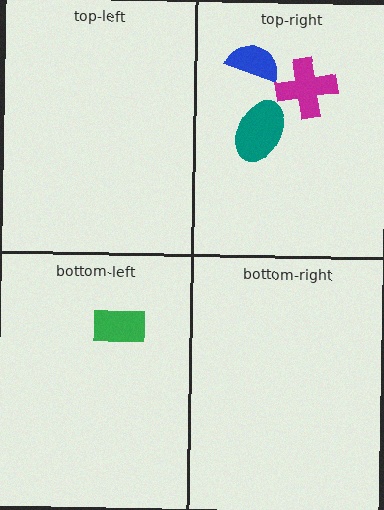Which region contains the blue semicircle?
The top-right region.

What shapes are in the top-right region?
The blue semicircle, the magenta cross, the teal ellipse.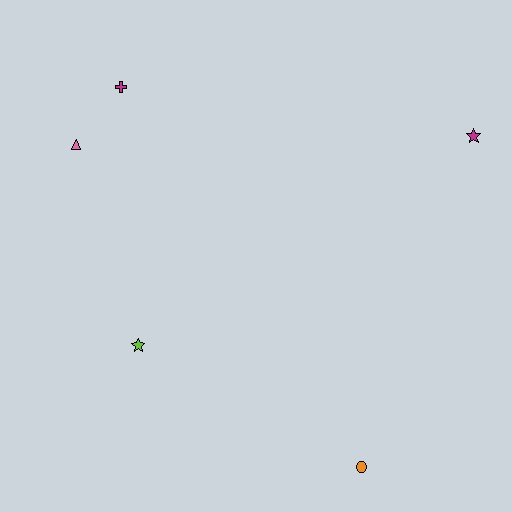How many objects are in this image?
There are 5 objects.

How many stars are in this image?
There are 2 stars.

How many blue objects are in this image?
There are no blue objects.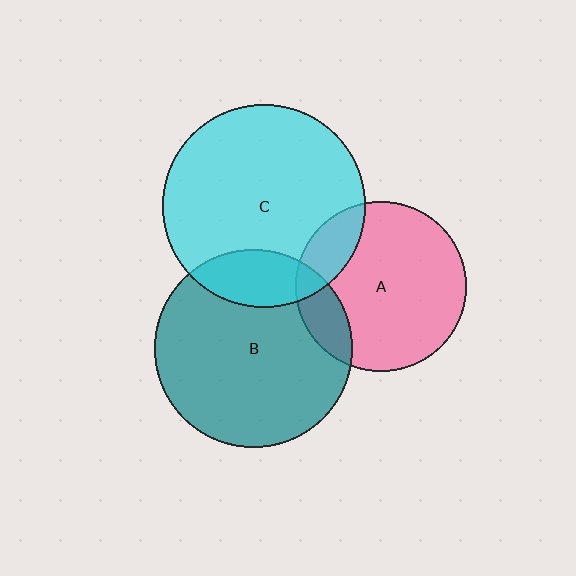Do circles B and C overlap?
Yes.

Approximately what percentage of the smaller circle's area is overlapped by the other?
Approximately 20%.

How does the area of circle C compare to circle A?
Approximately 1.4 times.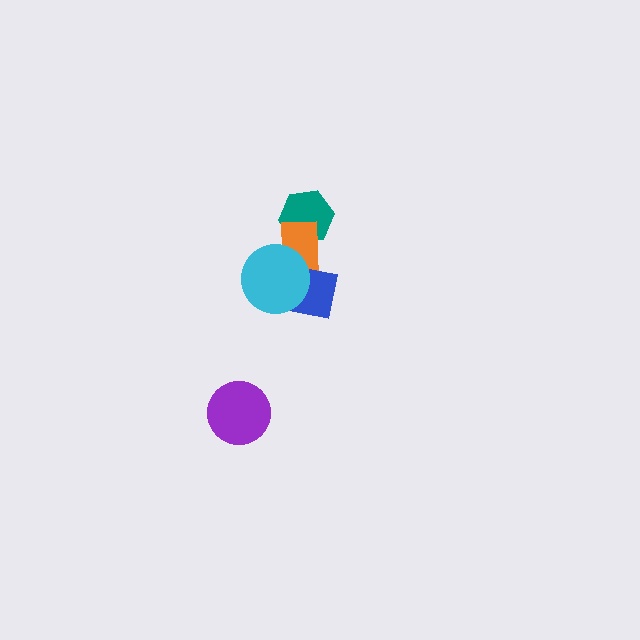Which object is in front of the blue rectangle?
The cyan circle is in front of the blue rectangle.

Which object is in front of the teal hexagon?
The orange rectangle is in front of the teal hexagon.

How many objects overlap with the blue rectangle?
2 objects overlap with the blue rectangle.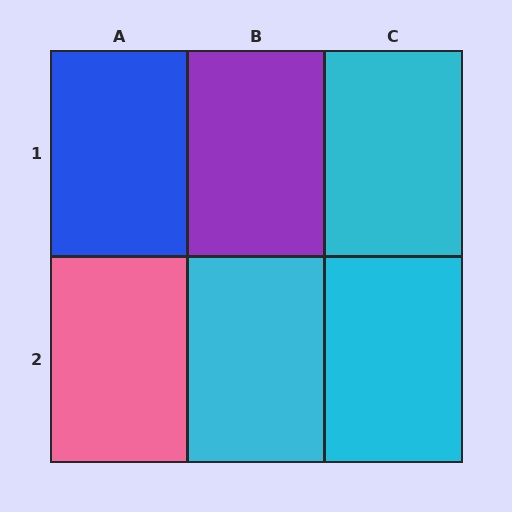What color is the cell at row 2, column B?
Cyan.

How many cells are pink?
1 cell is pink.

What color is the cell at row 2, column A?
Pink.